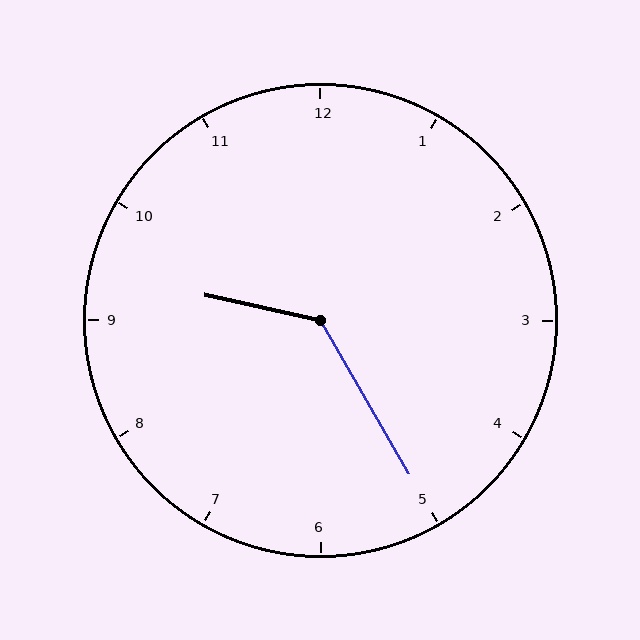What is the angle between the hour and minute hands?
Approximately 132 degrees.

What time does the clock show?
9:25.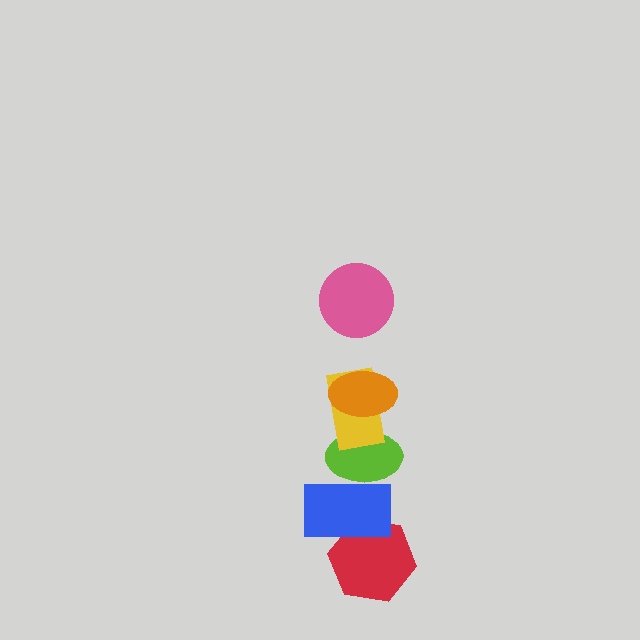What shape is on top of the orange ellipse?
The pink circle is on top of the orange ellipse.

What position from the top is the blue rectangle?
The blue rectangle is 5th from the top.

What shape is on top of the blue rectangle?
The lime ellipse is on top of the blue rectangle.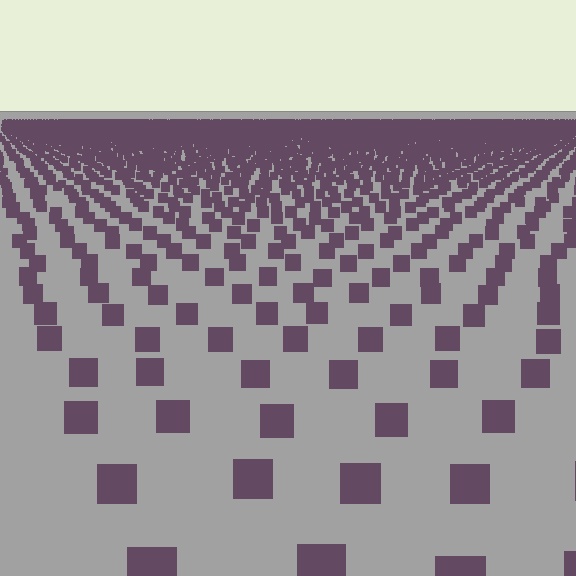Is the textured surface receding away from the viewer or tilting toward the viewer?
The surface is receding away from the viewer. Texture elements get smaller and denser toward the top.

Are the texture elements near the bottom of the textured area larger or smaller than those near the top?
Larger. Near the bottom, elements are closer to the viewer and appear at a bigger on-screen size.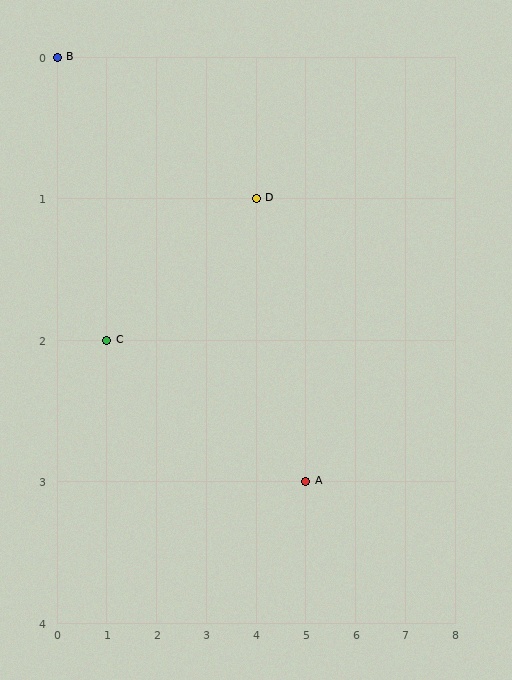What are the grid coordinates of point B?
Point B is at grid coordinates (0, 0).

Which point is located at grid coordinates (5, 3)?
Point A is at (5, 3).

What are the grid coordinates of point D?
Point D is at grid coordinates (4, 1).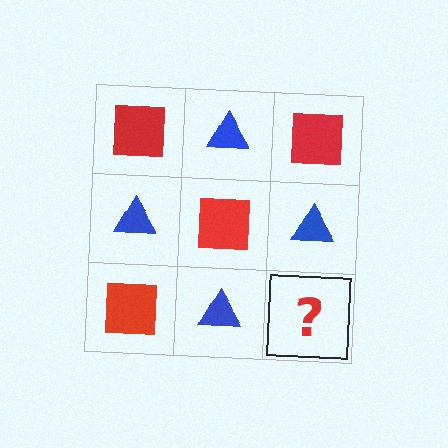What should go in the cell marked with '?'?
The missing cell should contain a red square.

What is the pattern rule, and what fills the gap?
The rule is that it alternates red square and blue triangle in a checkerboard pattern. The gap should be filled with a red square.